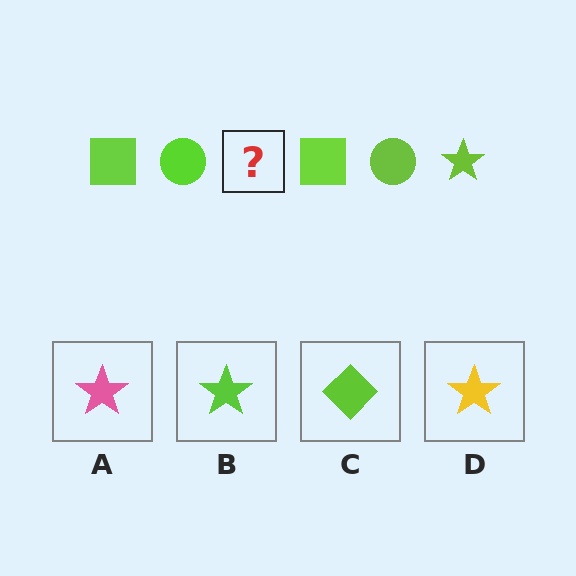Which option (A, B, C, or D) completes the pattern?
B.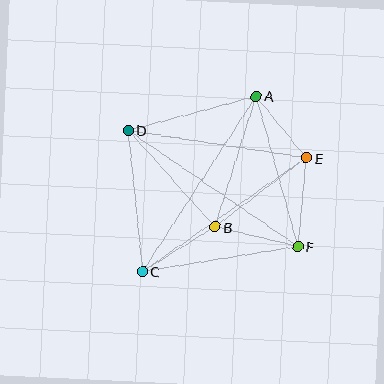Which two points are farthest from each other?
Points A and C are farthest from each other.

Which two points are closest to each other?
Points A and E are closest to each other.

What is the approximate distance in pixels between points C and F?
The distance between C and F is approximately 157 pixels.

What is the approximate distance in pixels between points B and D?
The distance between B and D is approximately 130 pixels.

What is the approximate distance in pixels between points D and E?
The distance between D and E is approximately 181 pixels.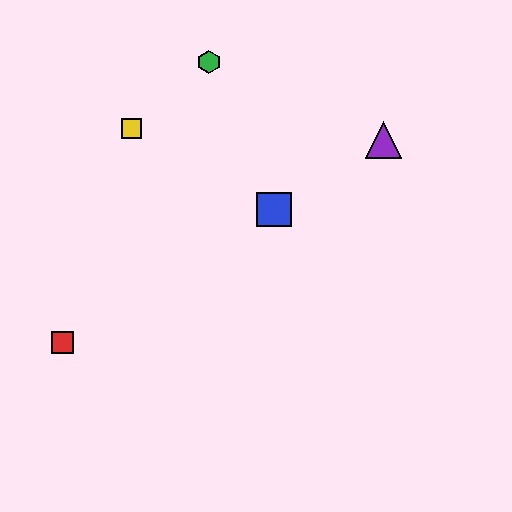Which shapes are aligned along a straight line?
The red square, the blue square, the purple triangle are aligned along a straight line.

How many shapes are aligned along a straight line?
3 shapes (the red square, the blue square, the purple triangle) are aligned along a straight line.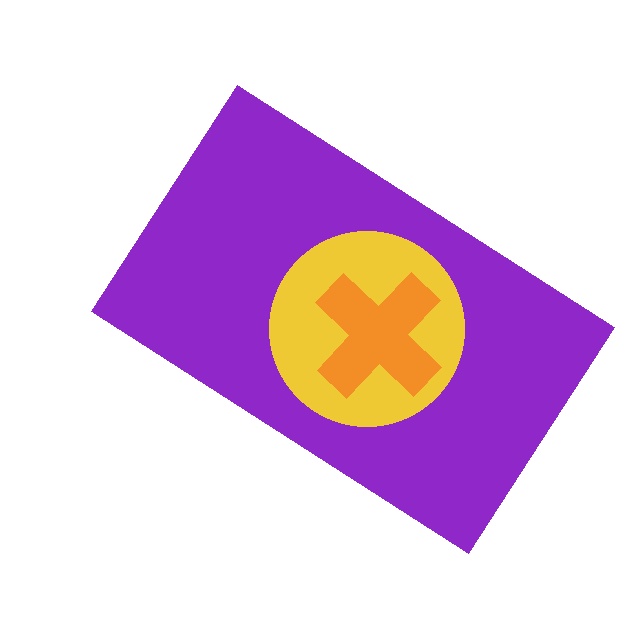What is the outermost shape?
The purple rectangle.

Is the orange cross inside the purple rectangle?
Yes.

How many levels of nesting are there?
3.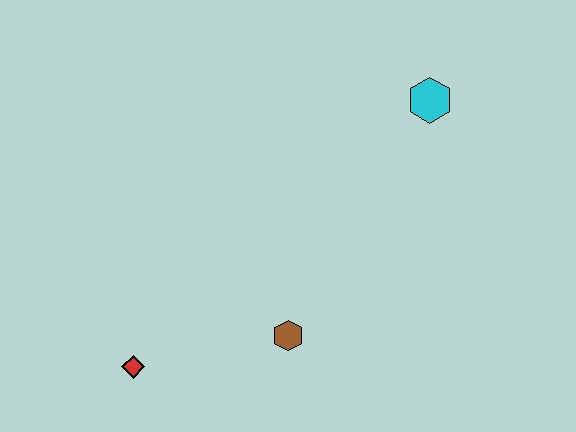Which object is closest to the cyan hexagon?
The brown hexagon is closest to the cyan hexagon.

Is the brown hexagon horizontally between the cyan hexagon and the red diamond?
Yes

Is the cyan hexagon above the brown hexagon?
Yes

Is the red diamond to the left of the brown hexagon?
Yes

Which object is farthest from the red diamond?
The cyan hexagon is farthest from the red diamond.